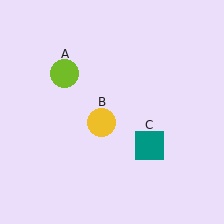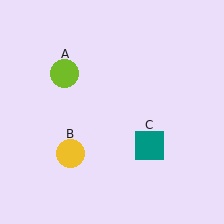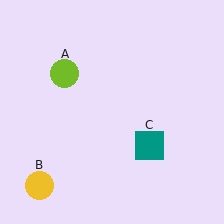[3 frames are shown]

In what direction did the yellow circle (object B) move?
The yellow circle (object B) moved down and to the left.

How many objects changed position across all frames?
1 object changed position: yellow circle (object B).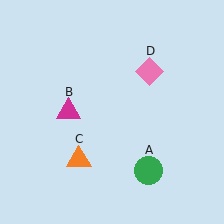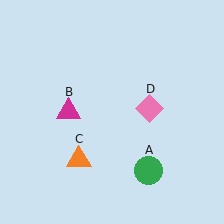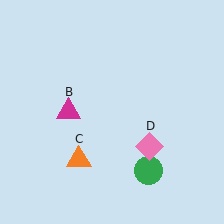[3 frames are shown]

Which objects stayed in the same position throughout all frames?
Green circle (object A) and magenta triangle (object B) and orange triangle (object C) remained stationary.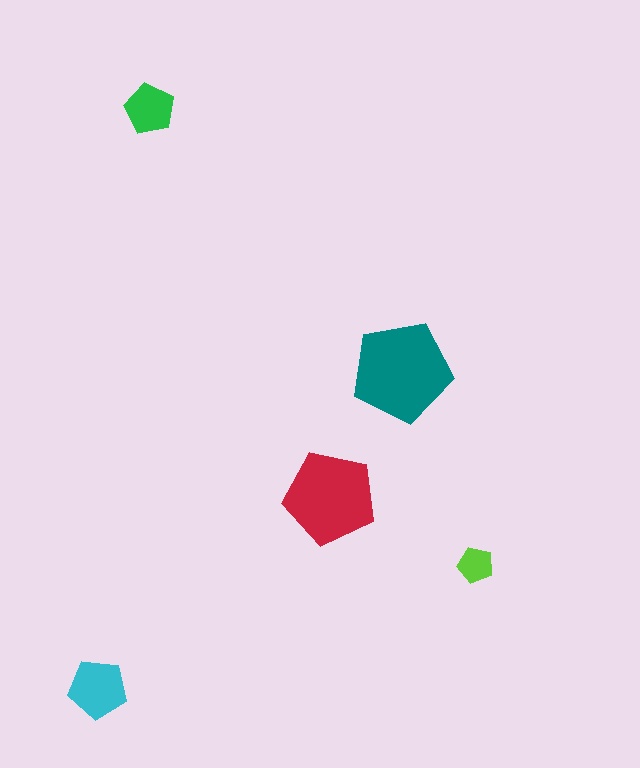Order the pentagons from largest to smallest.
the teal one, the red one, the cyan one, the green one, the lime one.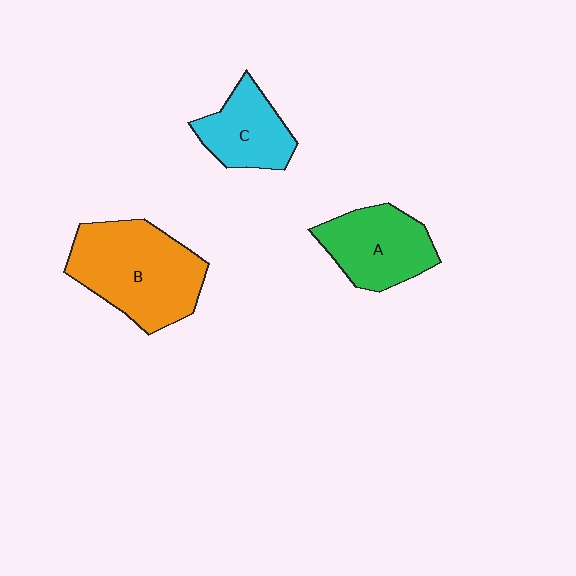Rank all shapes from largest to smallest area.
From largest to smallest: B (orange), A (green), C (cyan).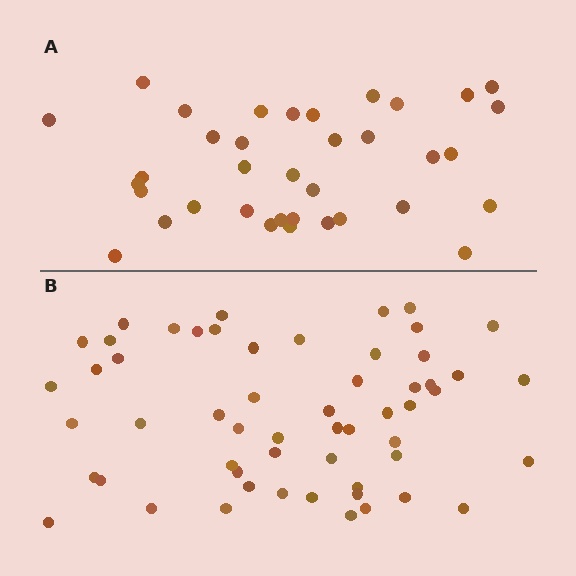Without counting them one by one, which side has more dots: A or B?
Region B (the bottom region) has more dots.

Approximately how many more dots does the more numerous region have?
Region B has approximately 20 more dots than region A.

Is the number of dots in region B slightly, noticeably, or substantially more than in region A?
Region B has substantially more. The ratio is roughly 1.6 to 1.